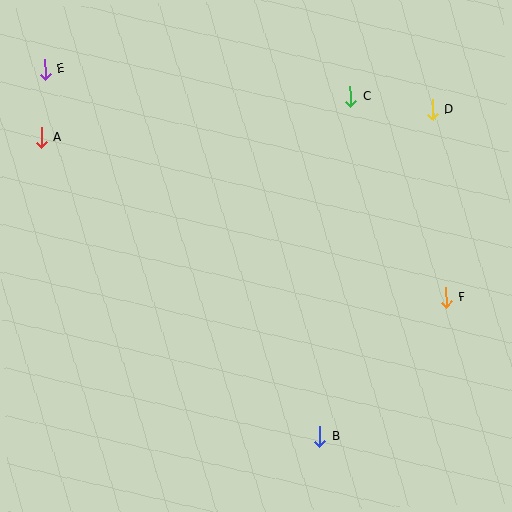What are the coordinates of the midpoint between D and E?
The midpoint between D and E is at (239, 90).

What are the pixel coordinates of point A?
Point A is at (41, 137).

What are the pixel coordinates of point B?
Point B is at (320, 437).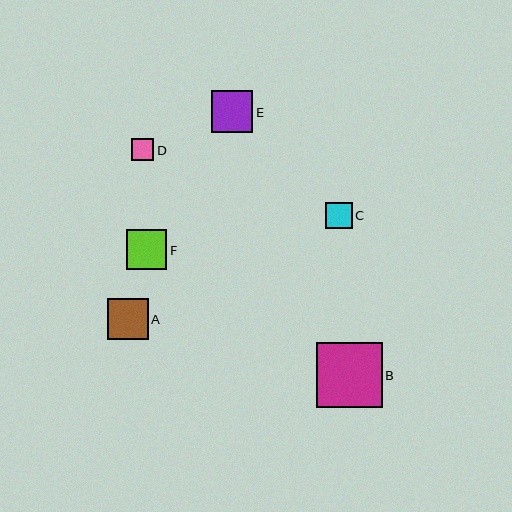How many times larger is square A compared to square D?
Square A is approximately 1.9 times the size of square D.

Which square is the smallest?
Square D is the smallest with a size of approximately 22 pixels.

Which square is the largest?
Square B is the largest with a size of approximately 66 pixels.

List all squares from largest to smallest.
From largest to smallest: B, E, A, F, C, D.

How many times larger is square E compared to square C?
Square E is approximately 1.6 times the size of square C.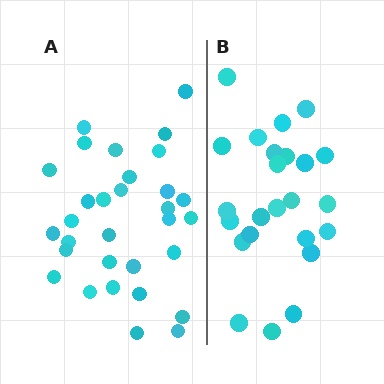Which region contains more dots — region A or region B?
Region A (the left region) has more dots.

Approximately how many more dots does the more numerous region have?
Region A has roughly 8 or so more dots than region B.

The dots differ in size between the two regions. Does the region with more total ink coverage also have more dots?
No. Region B has more total ink coverage because its dots are larger, but region A actually contains more individual dots. Total area can be misleading — the number of items is what matters here.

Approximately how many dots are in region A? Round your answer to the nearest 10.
About 30 dots. (The exact count is 31, which rounds to 30.)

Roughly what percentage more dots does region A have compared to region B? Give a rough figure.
About 30% more.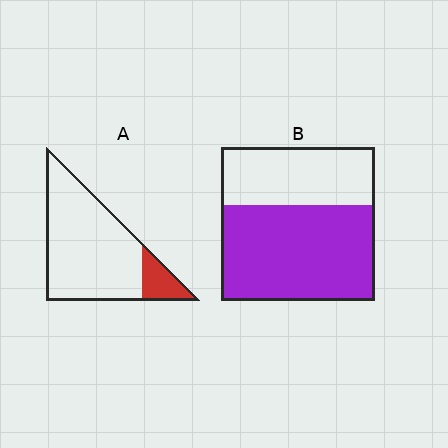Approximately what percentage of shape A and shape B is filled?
A is approximately 15% and B is approximately 60%.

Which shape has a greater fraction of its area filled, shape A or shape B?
Shape B.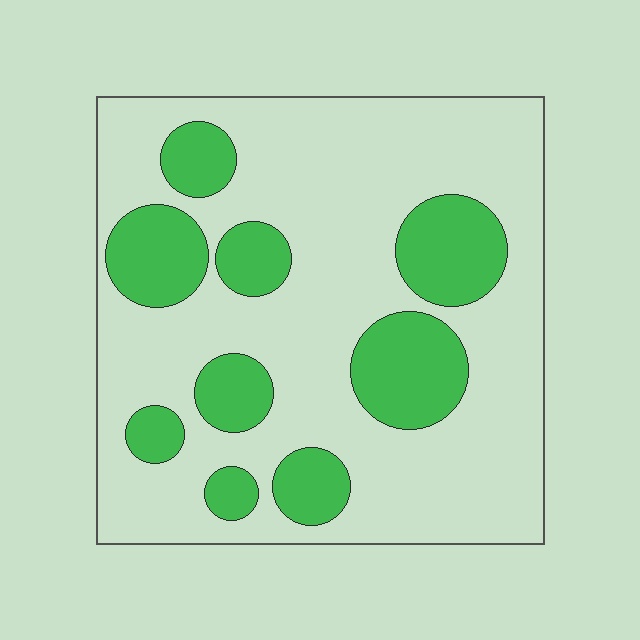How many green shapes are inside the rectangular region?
9.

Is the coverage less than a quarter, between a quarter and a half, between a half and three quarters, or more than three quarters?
Between a quarter and a half.